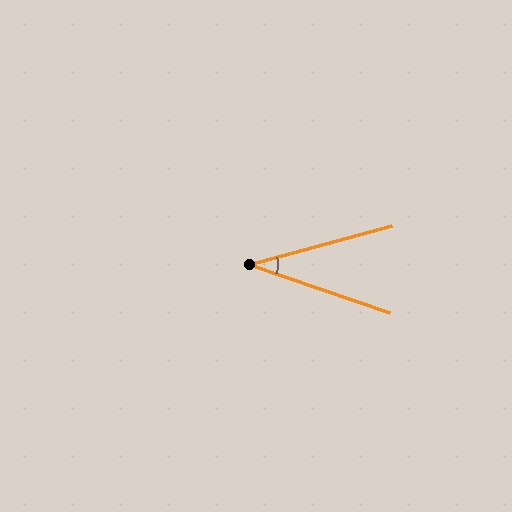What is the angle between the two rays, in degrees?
Approximately 34 degrees.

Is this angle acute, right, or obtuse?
It is acute.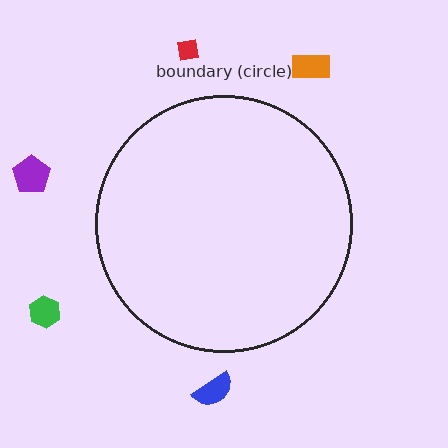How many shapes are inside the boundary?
0 inside, 5 outside.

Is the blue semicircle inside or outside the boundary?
Outside.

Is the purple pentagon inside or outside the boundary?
Outside.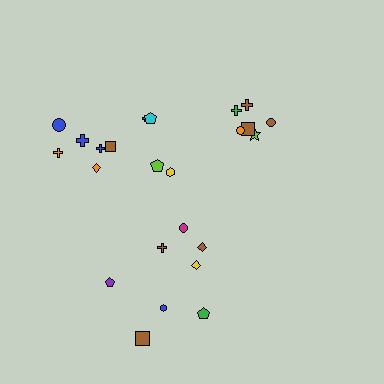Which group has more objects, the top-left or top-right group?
The top-left group.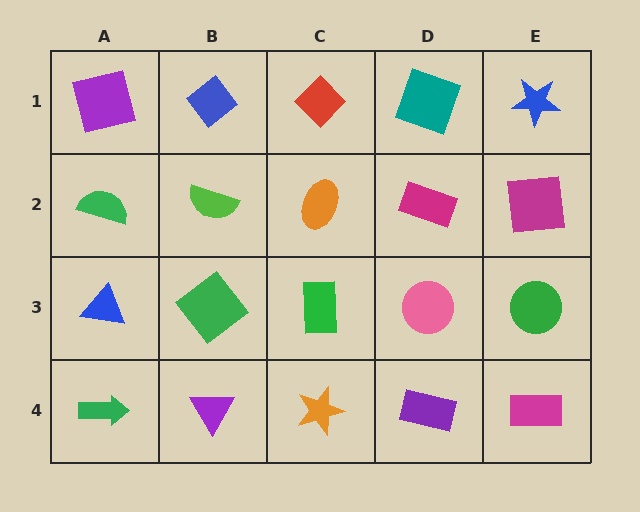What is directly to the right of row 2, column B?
An orange ellipse.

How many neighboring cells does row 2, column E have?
3.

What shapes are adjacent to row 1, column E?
A magenta square (row 2, column E), a teal square (row 1, column D).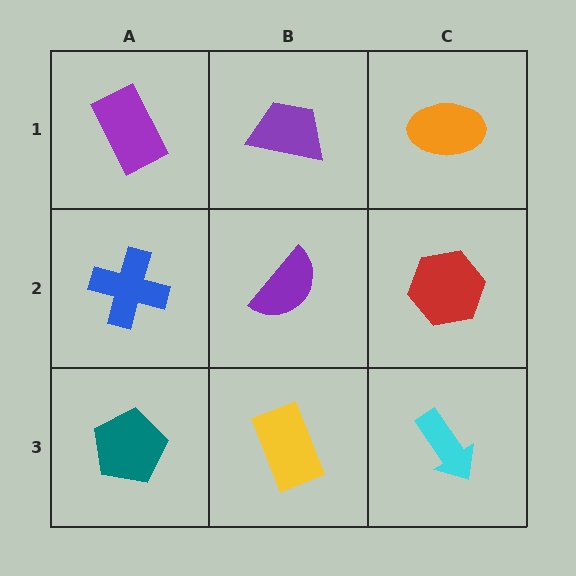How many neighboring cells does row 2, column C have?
3.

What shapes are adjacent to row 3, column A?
A blue cross (row 2, column A), a yellow rectangle (row 3, column B).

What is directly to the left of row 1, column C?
A purple trapezoid.